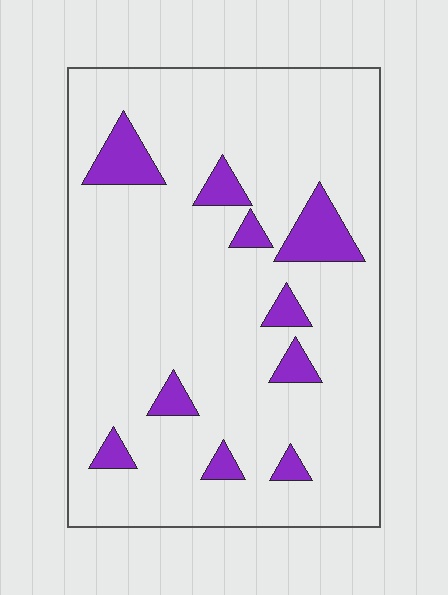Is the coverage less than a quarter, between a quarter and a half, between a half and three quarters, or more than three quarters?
Less than a quarter.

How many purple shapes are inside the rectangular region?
10.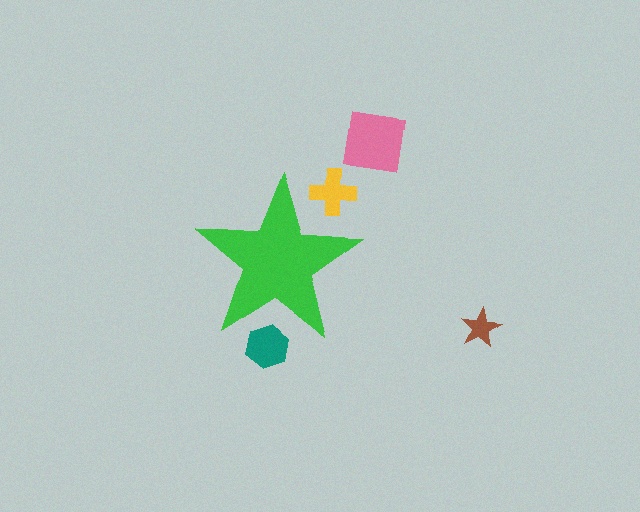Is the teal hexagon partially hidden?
Yes, the teal hexagon is partially hidden behind the green star.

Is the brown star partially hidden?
No, the brown star is fully visible.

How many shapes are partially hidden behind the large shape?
2 shapes are partially hidden.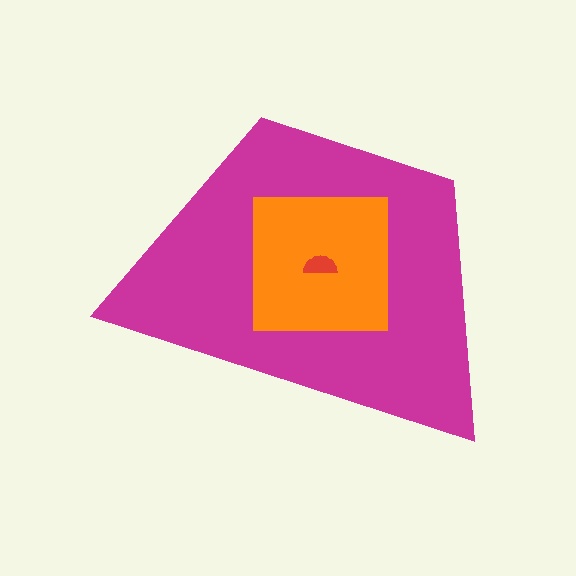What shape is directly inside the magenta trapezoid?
The orange square.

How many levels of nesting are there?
3.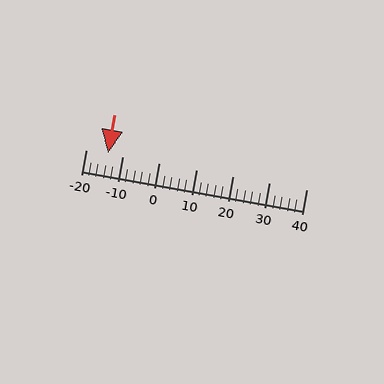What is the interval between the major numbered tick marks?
The major tick marks are spaced 10 units apart.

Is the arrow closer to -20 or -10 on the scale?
The arrow is closer to -10.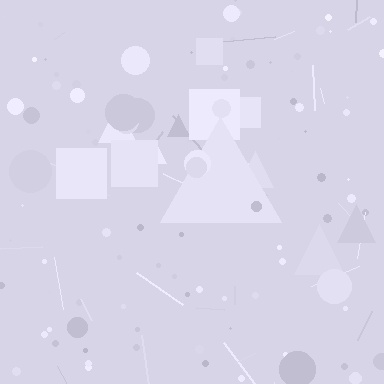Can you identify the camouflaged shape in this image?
The camouflaged shape is a triangle.